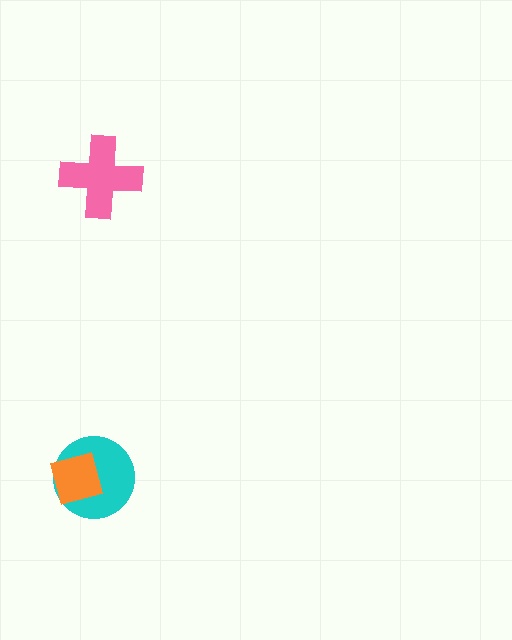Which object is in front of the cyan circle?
The orange diamond is in front of the cyan circle.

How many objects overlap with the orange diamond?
1 object overlaps with the orange diamond.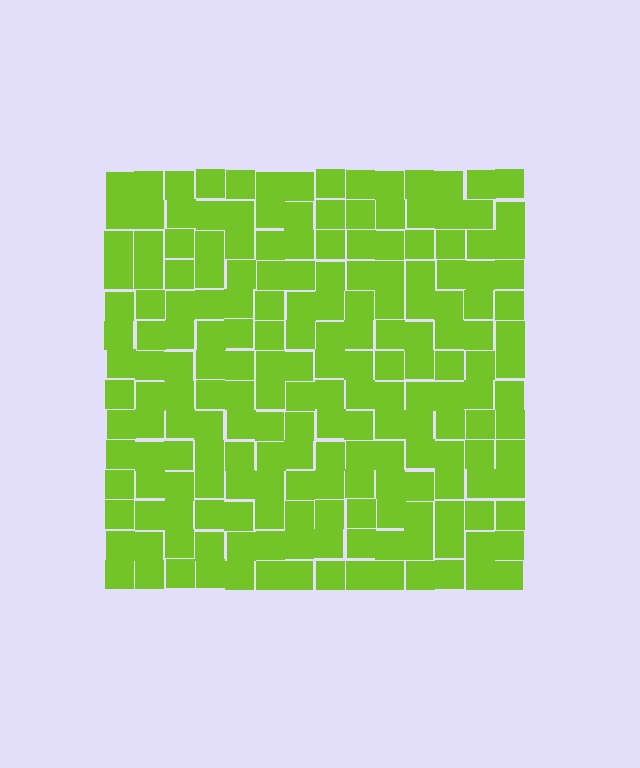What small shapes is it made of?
It is made of small squares.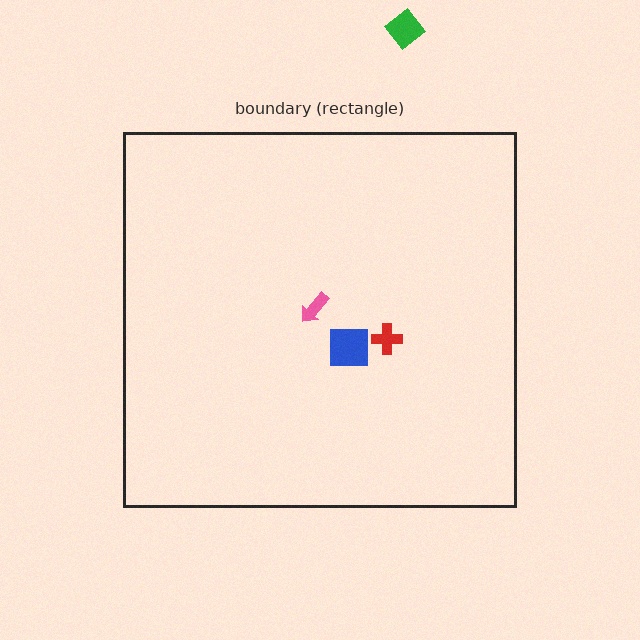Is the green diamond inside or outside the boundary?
Outside.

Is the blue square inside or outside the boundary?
Inside.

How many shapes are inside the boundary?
3 inside, 1 outside.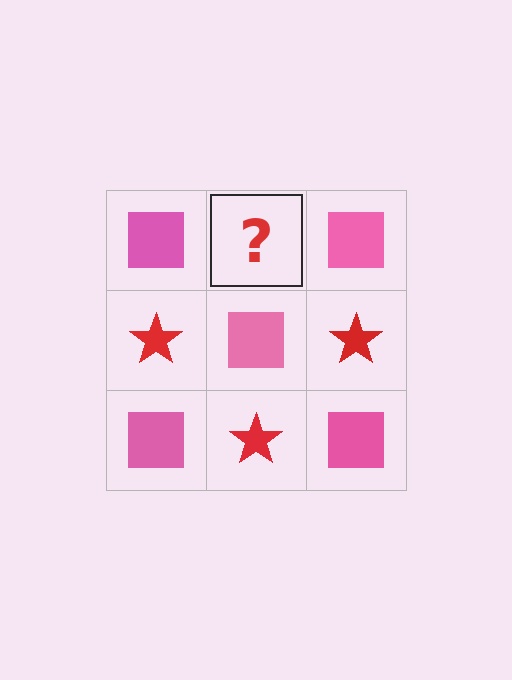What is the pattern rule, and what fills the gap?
The rule is that it alternates pink square and red star in a checkerboard pattern. The gap should be filled with a red star.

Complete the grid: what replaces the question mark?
The question mark should be replaced with a red star.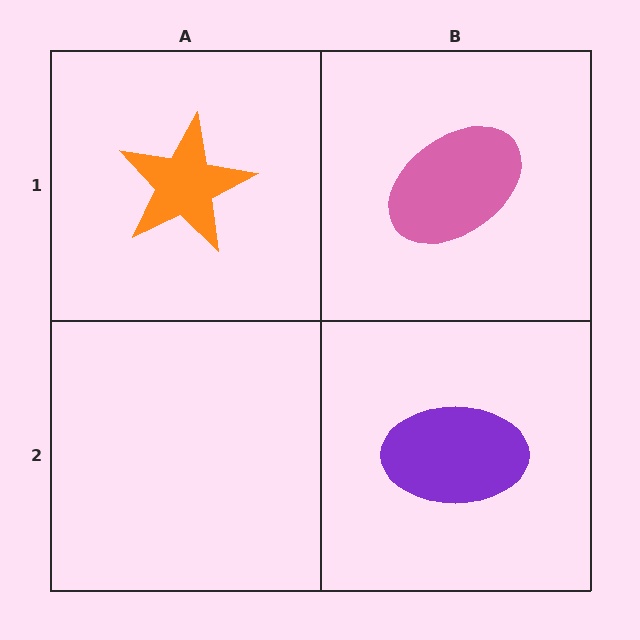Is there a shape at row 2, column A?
No, that cell is empty.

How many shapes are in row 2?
1 shape.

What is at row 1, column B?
A pink ellipse.